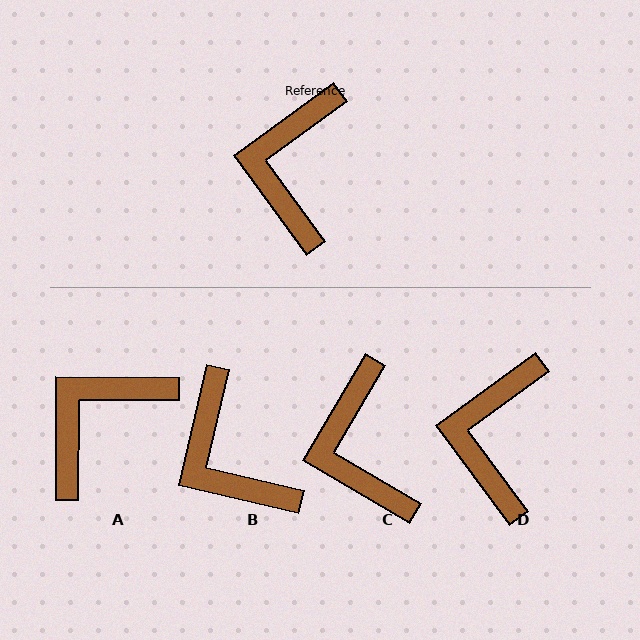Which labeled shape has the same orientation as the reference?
D.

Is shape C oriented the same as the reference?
No, it is off by about 23 degrees.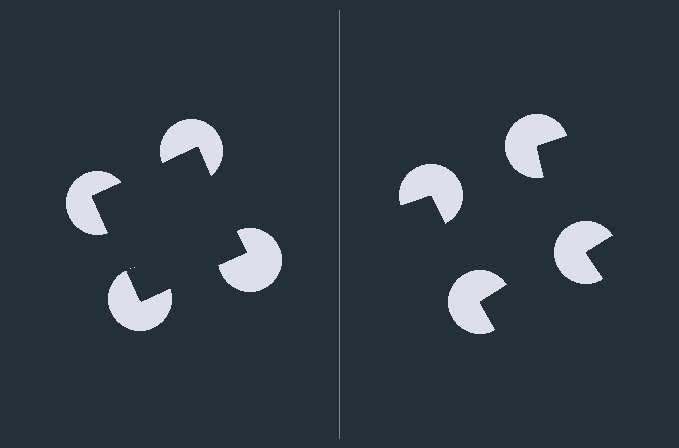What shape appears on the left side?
An illusory square.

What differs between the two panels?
The pac-man discs are positioned identically on both sides; only the wedge orientations differ. On the left they align to a square; on the right they are misaligned.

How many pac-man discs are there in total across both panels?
8 — 4 on each side.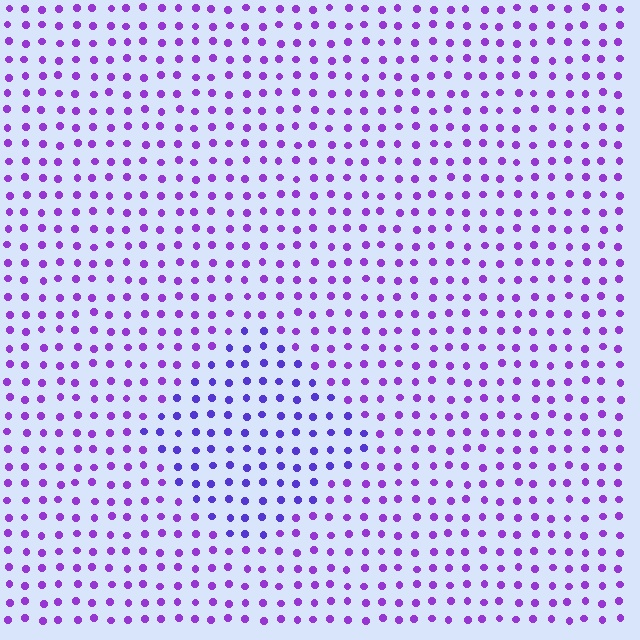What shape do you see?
I see a diamond.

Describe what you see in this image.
The image is filled with small purple elements in a uniform arrangement. A diamond-shaped region is visible where the elements are tinted to a slightly different hue, forming a subtle color boundary.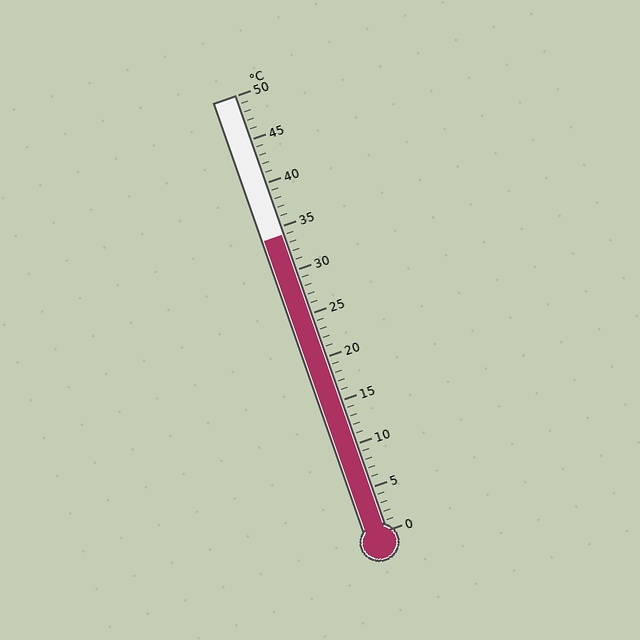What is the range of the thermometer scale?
The thermometer scale ranges from 0°C to 50°C.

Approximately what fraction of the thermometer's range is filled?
The thermometer is filled to approximately 70% of its range.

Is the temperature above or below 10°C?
The temperature is above 10°C.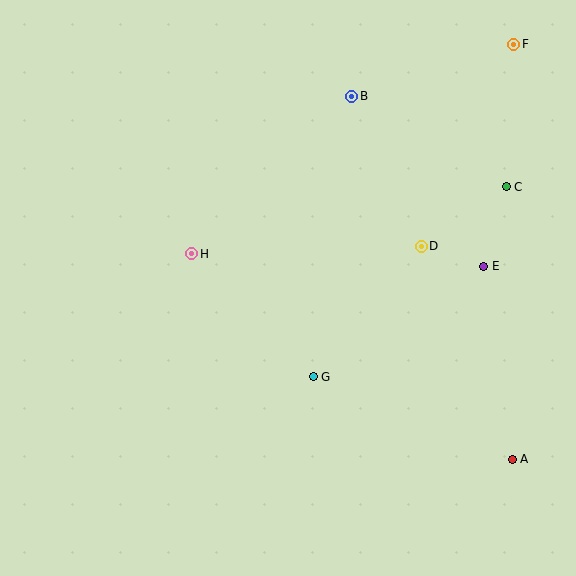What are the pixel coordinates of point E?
Point E is at (484, 266).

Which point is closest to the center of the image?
Point G at (313, 377) is closest to the center.